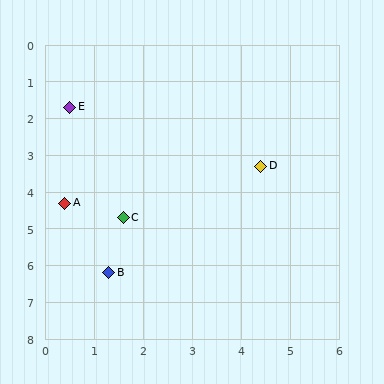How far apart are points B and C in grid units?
Points B and C are about 1.5 grid units apart.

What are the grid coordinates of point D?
Point D is at approximately (4.4, 3.3).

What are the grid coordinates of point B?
Point B is at approximately (1.3, 6.2).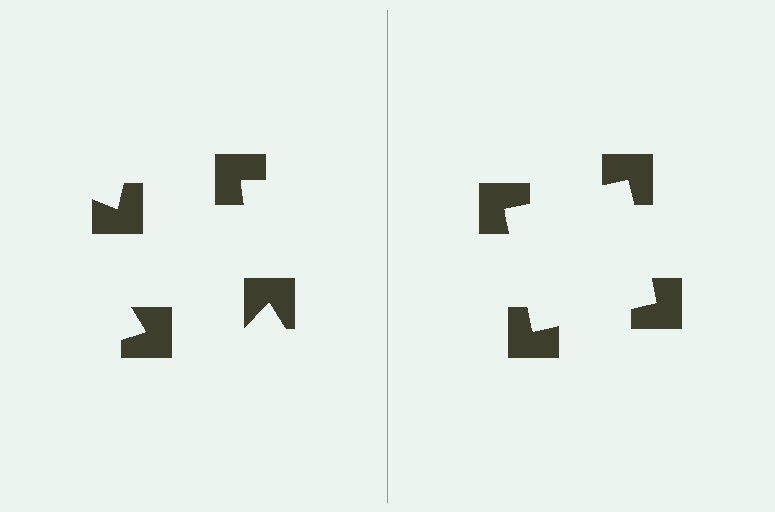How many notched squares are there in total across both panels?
8 — 4 on each side.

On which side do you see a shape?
An illusory square appears on the right side. On the left side the wedge cuts are rotated, so no coherent shape forms.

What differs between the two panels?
The notched squares are positioned identically on both sides; only the wedge orientations differ. On the right they align to a square; on the left they are misaligned.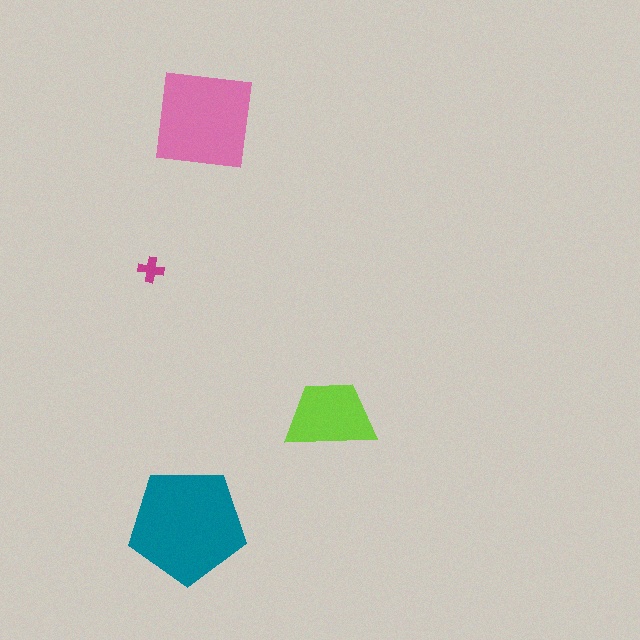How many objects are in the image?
There are 4 objects in the image.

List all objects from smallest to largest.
The magenta cross, the lime trapezoid, the pink square, the teal pentagon.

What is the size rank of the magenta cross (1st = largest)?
4th.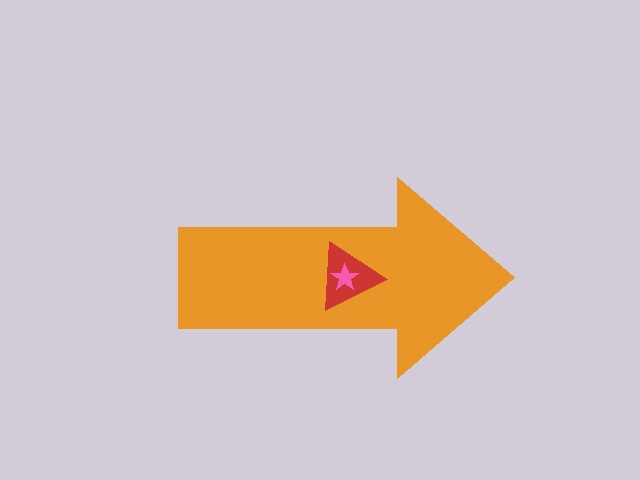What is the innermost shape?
The pink star.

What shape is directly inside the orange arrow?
The red triangle.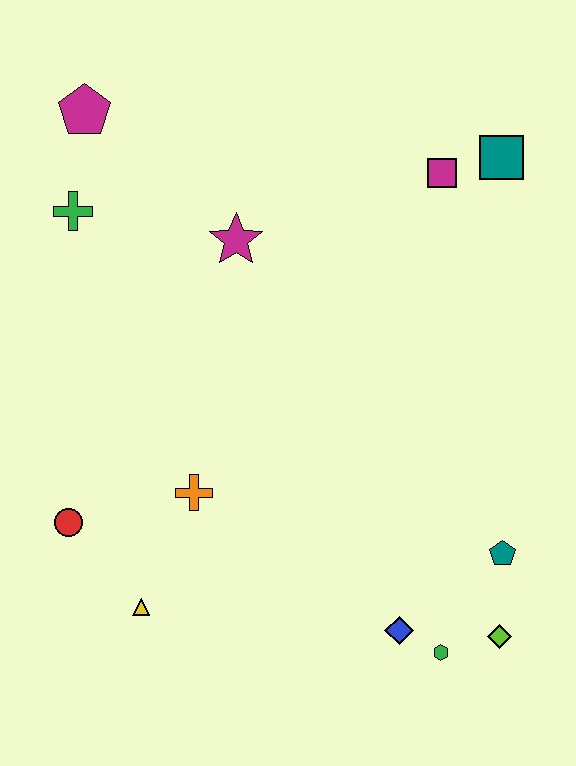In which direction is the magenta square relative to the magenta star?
The magenta square is to the right of the magenta star.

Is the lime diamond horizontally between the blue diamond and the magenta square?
No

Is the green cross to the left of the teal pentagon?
Yes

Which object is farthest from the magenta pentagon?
The lime diamond is farthest from the magenta pentagon.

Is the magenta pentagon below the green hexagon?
No